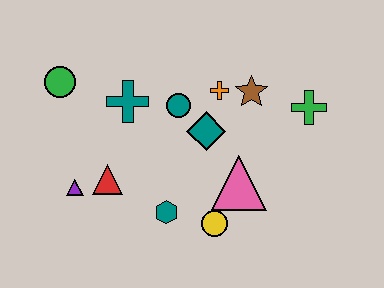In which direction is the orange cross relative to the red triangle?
The orange cross is to the right of the red triangle.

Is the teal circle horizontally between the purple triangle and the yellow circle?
Yes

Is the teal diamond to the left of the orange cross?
Yes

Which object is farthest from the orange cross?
The purple triangle is farthest from the orange cross.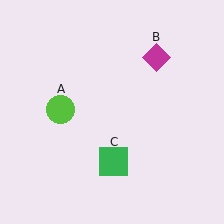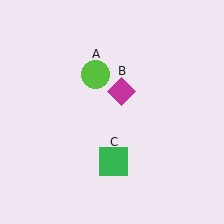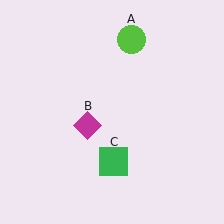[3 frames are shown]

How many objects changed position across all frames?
2 objects changed position: lime circle (object A), magenta diamond (object B).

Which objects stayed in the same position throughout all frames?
Green square (object C) remained stationary.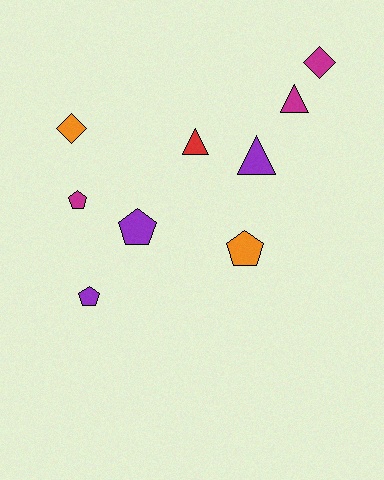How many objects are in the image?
There are 9 objects.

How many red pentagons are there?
There are no red pentagons.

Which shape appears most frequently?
Pentagon, with 4 objects.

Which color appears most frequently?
Purple, with 3 objects.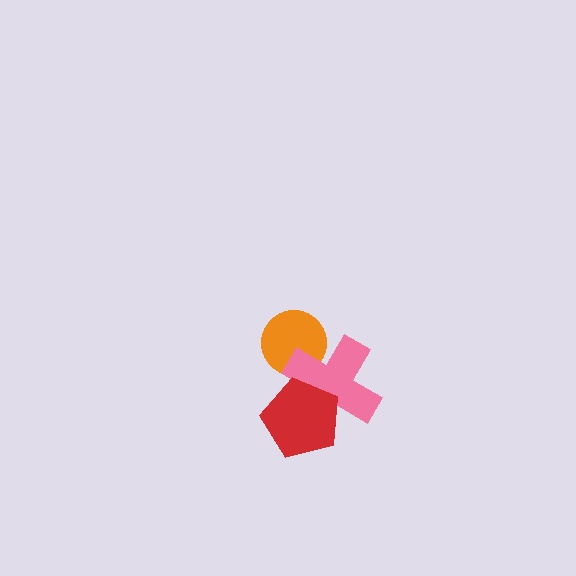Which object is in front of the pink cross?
The red pentagon is in front of the pink cross.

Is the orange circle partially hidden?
Yes, it is partially covered by another shape.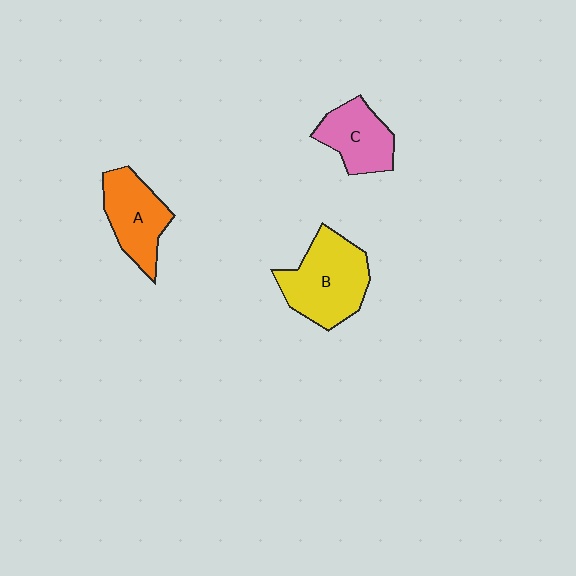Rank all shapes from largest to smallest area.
From largest to smallest: B (yellow), A (orange), C (pink).